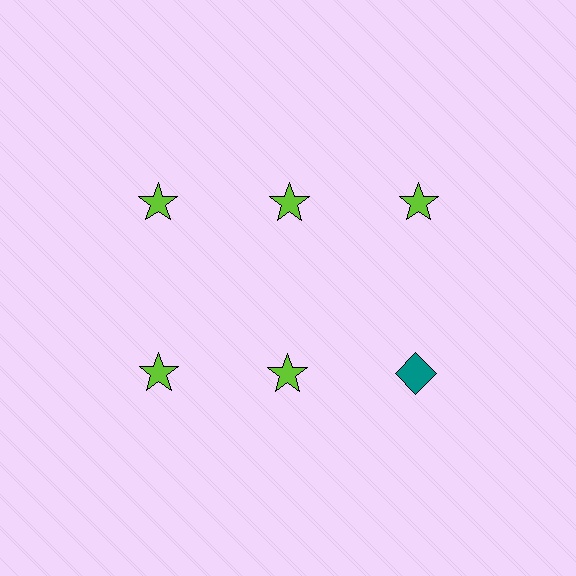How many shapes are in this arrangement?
There are 6 shapes arranged in a grid pattern.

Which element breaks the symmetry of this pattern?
The teal diamond in the second row, center column breaks the symmetry. All other shapes are lime stars.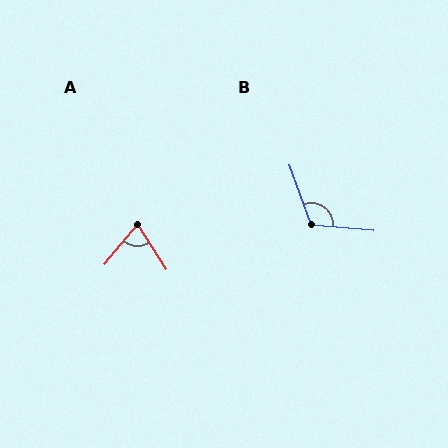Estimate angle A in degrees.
Approximately 71 degrees.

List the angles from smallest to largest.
A (71°), B (115°).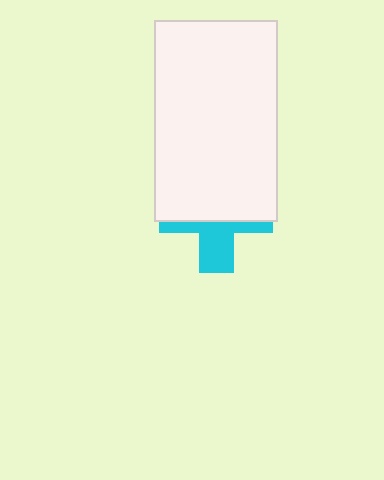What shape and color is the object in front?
The object in front is a white rectangle.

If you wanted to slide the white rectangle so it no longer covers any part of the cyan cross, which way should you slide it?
Slide it up — that is the most direct way to separate the two shapes.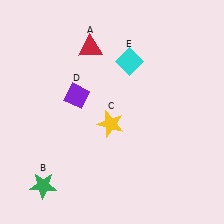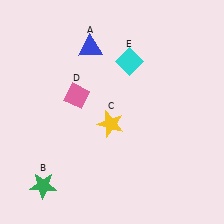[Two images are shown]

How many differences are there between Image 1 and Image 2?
There are 2 differences between the two images.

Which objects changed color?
A changed from red to blue. D changed from purple to pink.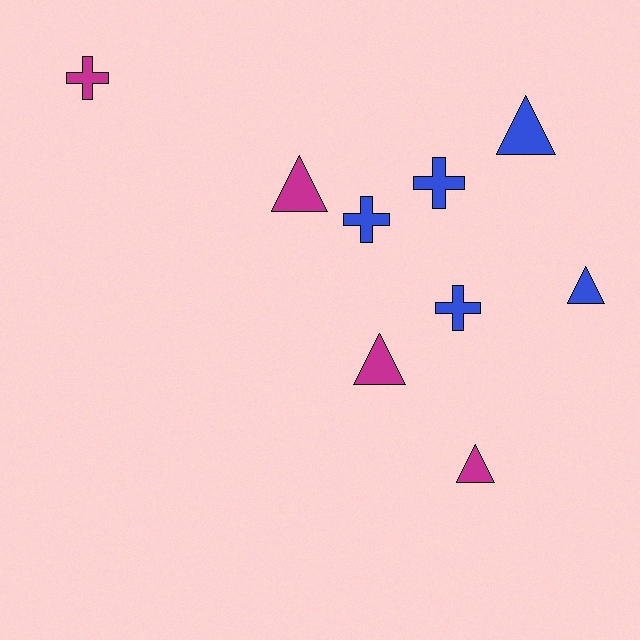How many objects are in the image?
There are 9 objects.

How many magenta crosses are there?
There is 1 magenta cross.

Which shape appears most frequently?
Triangle, with 5 objects.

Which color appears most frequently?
Blue, with 5 objects.